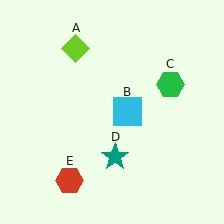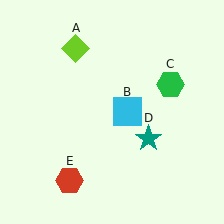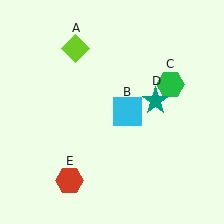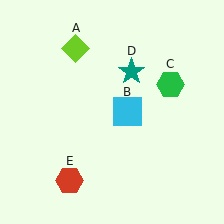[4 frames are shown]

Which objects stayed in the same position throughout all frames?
Lime diamond (object A) and cyan square (object B) and green hexagon (object C) and red hexagon (object E) remained stationary.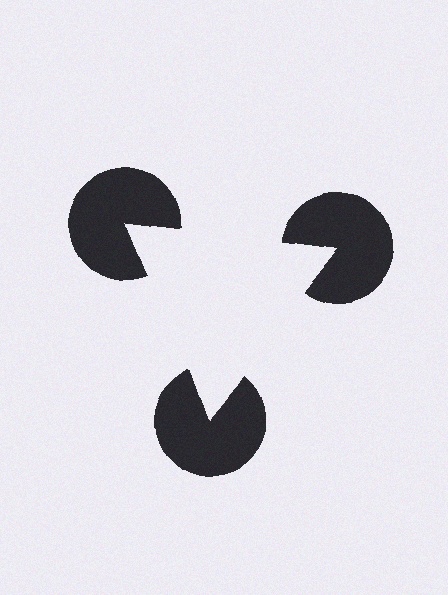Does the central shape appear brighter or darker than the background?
It typically appears slightly brighter than the background, even though no actual brightness change is drawn.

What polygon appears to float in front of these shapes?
An illusory triangle — its edges are inferred from the aligned wedge cuts in the pac-man discs, not physically drawn.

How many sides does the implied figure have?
3 sides.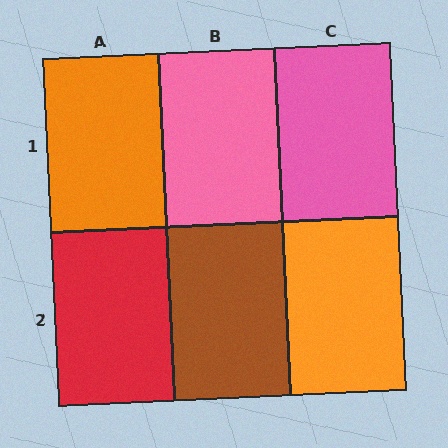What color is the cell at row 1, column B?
Pink.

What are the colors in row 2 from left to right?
Red, brown, orange.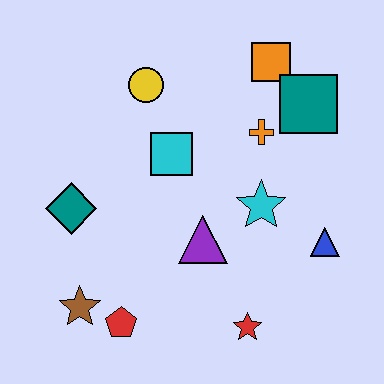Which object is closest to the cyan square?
The yellow circle is closest to the cyan square.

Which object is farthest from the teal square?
The brown star is farthest from the teal square.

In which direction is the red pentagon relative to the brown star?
The red pentagon is to the right of the brown star.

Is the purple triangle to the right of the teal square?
No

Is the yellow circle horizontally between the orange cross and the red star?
No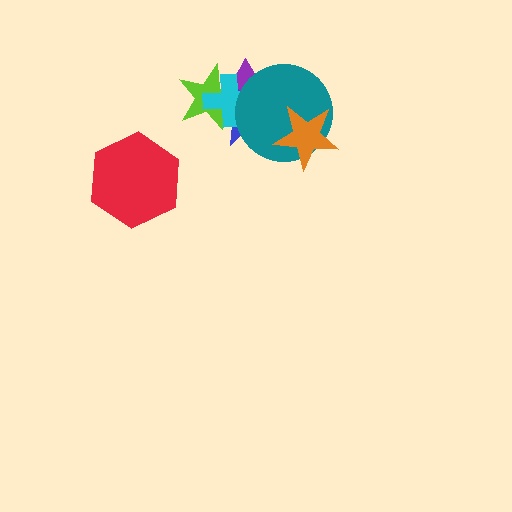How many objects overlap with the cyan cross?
4 objects overlap with the cyan cross.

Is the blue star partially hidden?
Yes, it is partially covered by another shape.